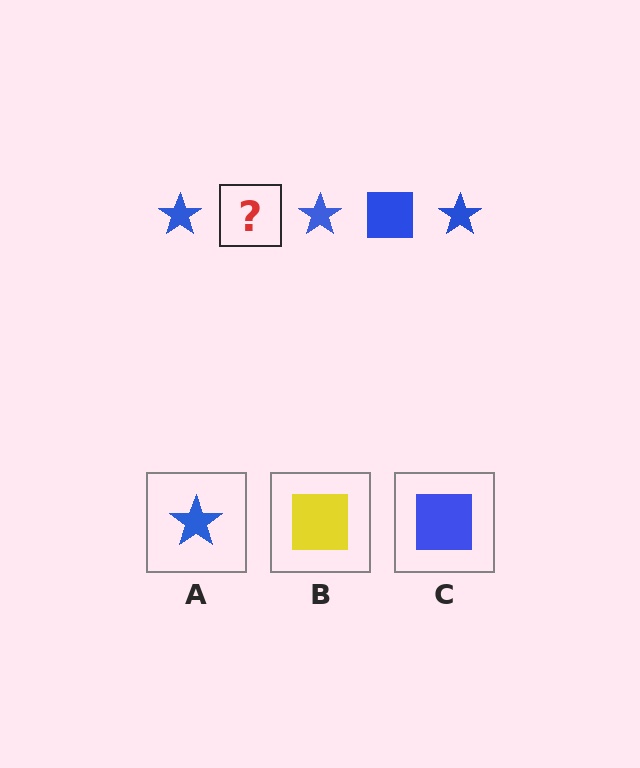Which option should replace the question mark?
Option C.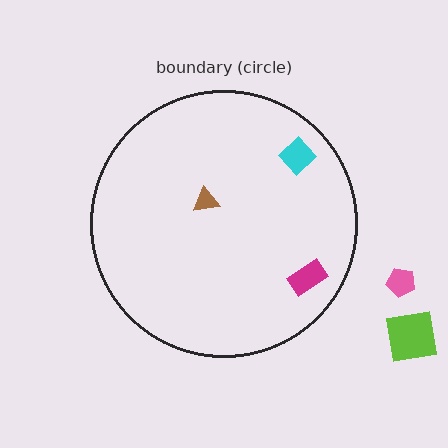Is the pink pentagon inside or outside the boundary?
Outside.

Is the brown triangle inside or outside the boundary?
Inside.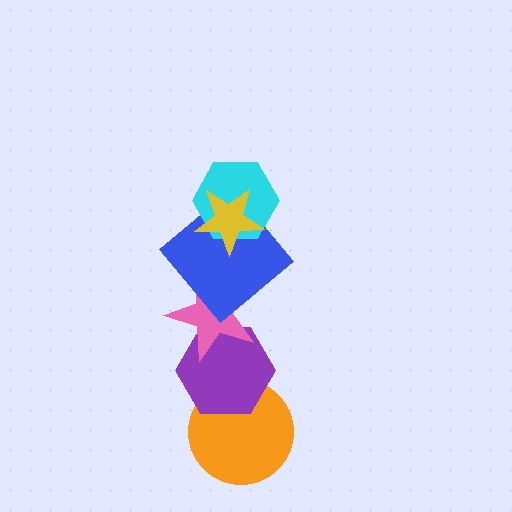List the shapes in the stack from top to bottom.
From top to bottom: the yellow star, the cyan hexagon, the blue diamond, the pink star, the purple hexagon, the orange circle.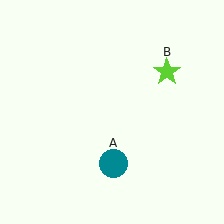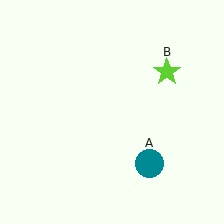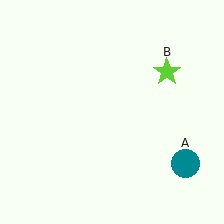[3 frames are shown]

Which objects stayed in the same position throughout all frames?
Lime star (object B) remained stationary.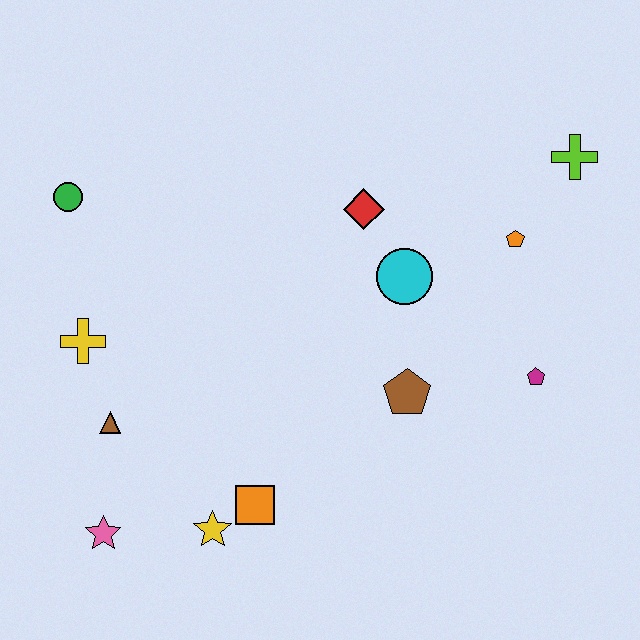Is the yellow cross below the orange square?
No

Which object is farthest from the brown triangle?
The lime cross is farthest from the brown triangle.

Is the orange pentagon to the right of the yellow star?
Yes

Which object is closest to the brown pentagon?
The cyan circle is closest to the brown pentagon.